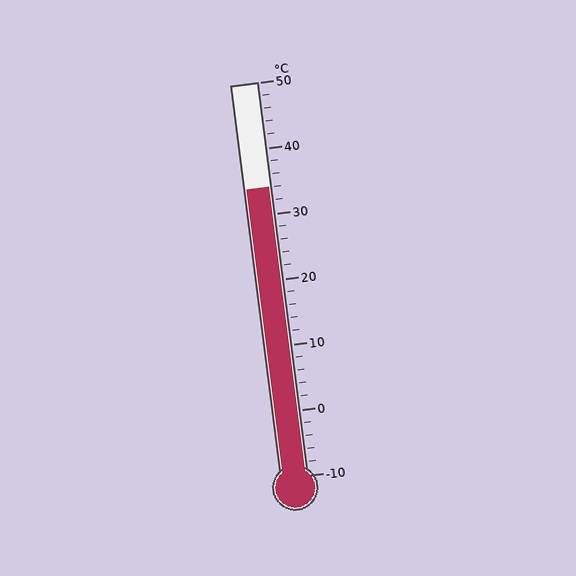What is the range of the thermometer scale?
The thermometer scale ranges from -10°C to 50°C.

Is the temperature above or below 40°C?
The temperature is below 40°C.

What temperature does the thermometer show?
The thermometer shows approximately 34°C.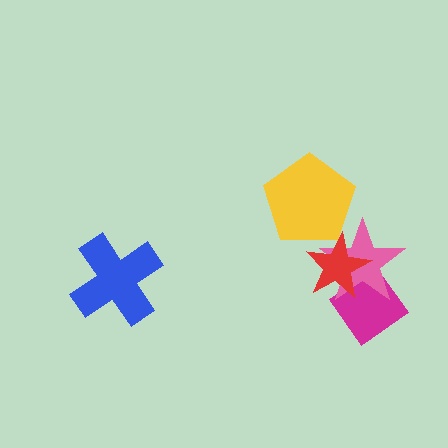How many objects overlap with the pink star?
3 objects overlap with the pink star.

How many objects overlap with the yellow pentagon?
2 objects overlap with the yellow pentagon.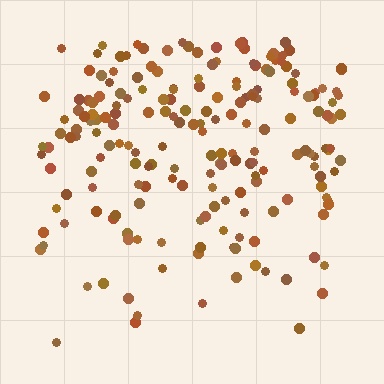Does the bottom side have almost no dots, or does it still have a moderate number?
Still a moderate number, just noticeably fewer than the top.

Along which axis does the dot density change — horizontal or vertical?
Vertical.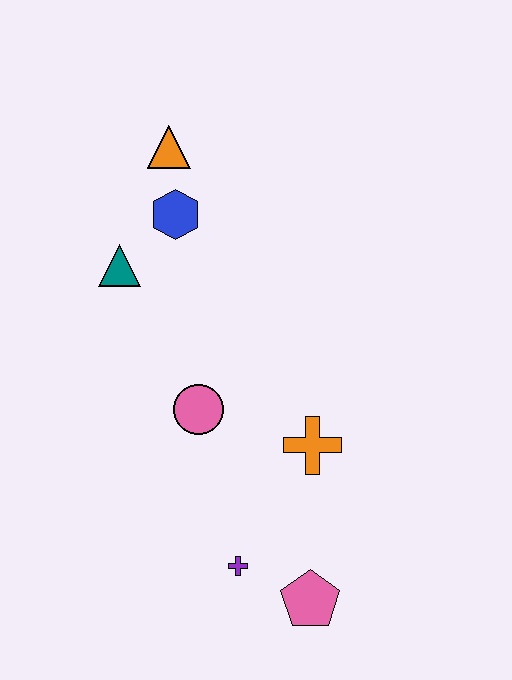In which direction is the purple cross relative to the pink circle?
The purple cross is below the pink circle.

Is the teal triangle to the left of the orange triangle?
Yes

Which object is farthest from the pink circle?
The orange triangle is farthest from the pink circle.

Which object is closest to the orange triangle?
The blue hexagon is closest to the orange triangle.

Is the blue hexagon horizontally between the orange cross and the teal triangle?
Yes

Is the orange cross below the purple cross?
No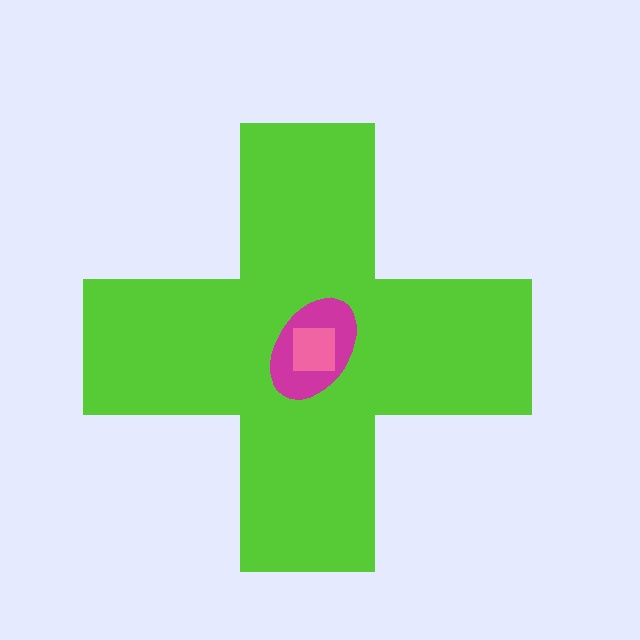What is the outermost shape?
The lime cross.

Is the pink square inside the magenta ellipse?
Yes.